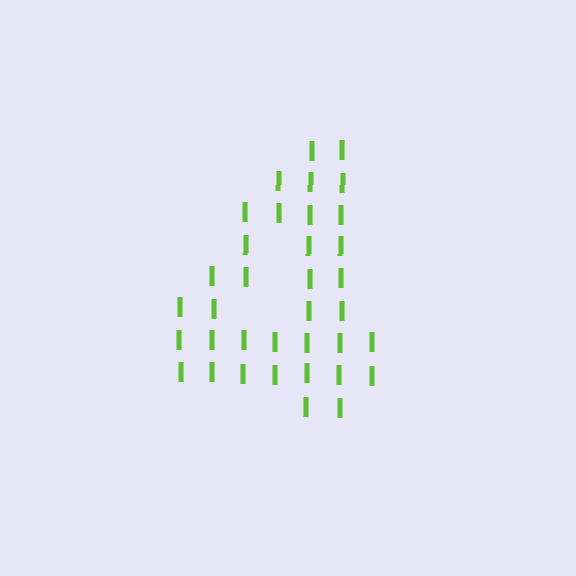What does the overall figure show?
The overall figure shows the digit 4.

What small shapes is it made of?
It is made of small letter I's.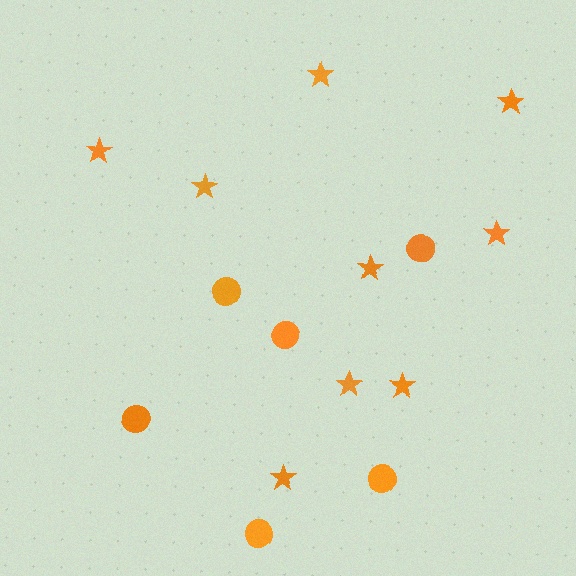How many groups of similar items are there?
There are 2 groups: one group of stars (9) and one group of circles (6).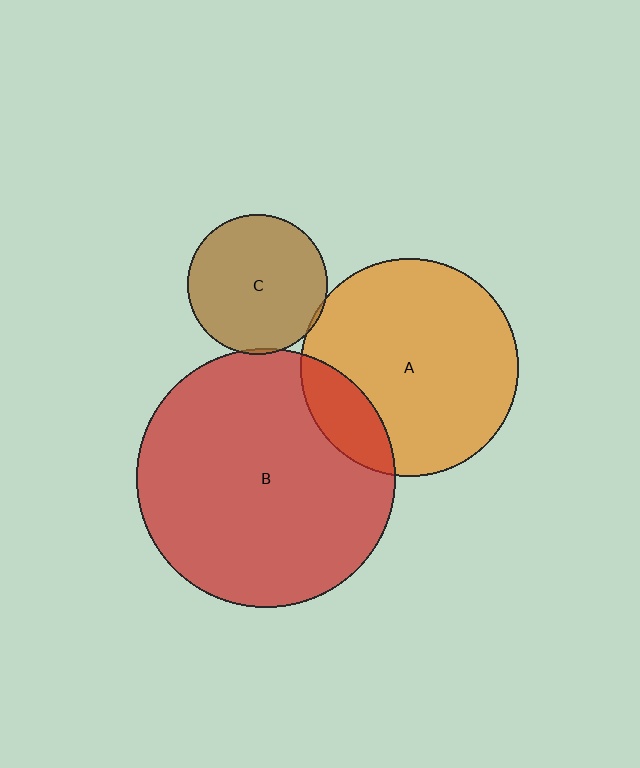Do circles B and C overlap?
Yes.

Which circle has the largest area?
Circle B (red).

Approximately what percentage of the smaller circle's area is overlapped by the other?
Approximately 5%.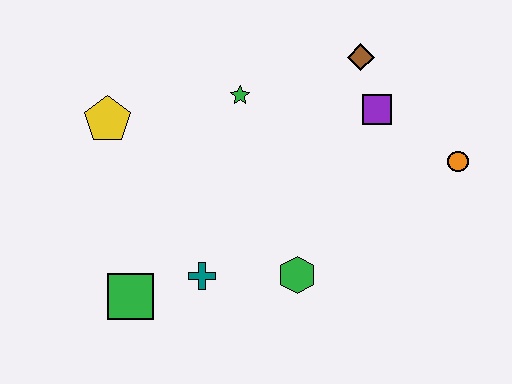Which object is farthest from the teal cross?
The orange circle is farthest from the teal cross.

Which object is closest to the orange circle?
The purple square is closest to the orange circle.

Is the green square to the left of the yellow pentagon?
No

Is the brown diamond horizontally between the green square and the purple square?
Yes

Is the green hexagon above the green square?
Yes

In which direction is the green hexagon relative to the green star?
The green hexagon is below the green star.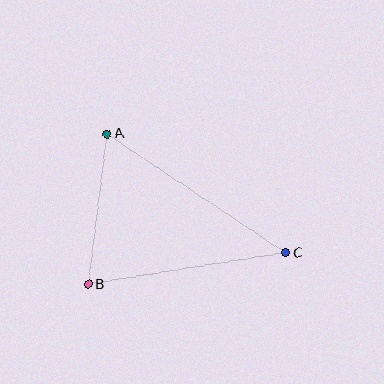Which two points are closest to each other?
Points A and B are closest to each other.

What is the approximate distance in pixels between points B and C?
The distance between B and C is approximately 200 pixels.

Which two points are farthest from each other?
Points A and C are farthest from each other.